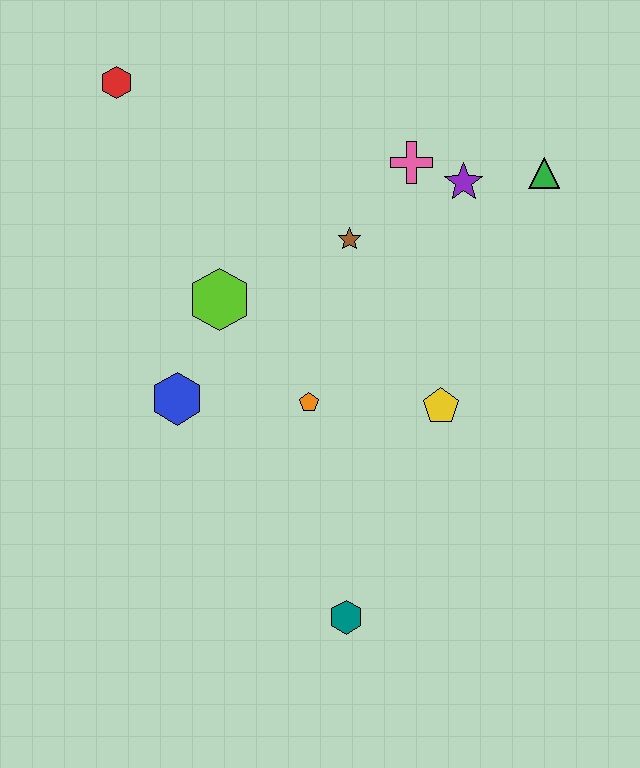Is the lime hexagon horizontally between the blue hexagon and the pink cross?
Yes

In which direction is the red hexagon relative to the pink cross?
The red hexagon is to the left of the pink cross.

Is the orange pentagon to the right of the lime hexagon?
Yes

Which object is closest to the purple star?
The pink cross is closest to the purple star.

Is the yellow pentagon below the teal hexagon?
No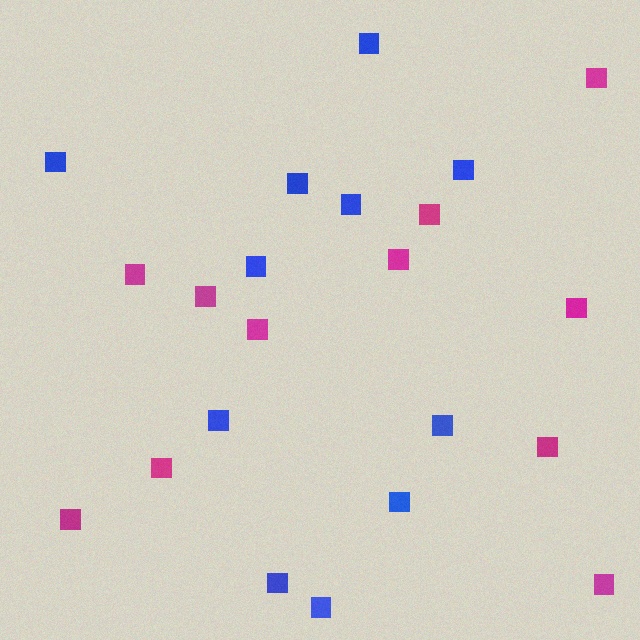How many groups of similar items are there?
There are 2 groups: one group of magenta squares (11) and one group of blue squares (11).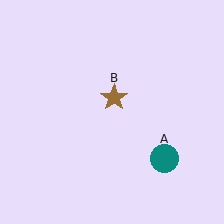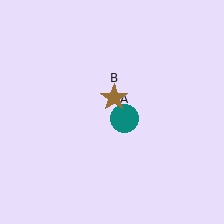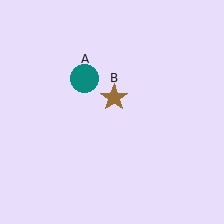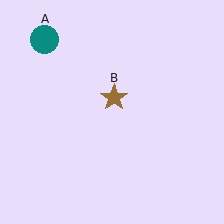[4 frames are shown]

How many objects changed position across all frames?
1 object changed position: teal circle (object A).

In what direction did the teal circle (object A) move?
The teal circle (object A) moved up and to the left.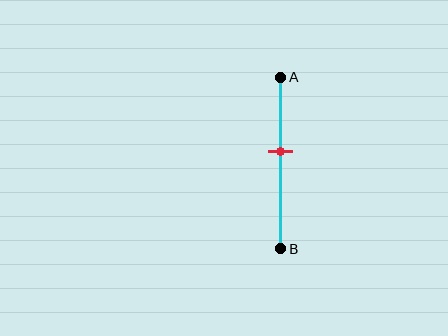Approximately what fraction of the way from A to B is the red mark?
The red mark is approximately 45% of the way from A to B.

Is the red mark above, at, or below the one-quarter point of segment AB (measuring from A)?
The red mark is below the one-quarter point of segment AB.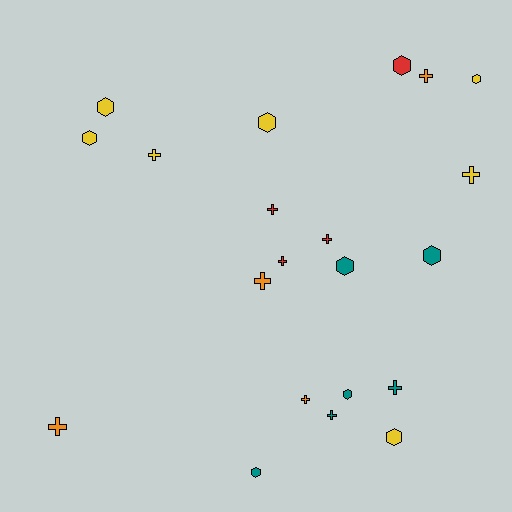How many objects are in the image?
There are 21 objects.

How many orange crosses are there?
There are 4 orange crosses.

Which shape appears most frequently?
Cross, with 11 objects.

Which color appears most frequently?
Yellow, with 7 objects.